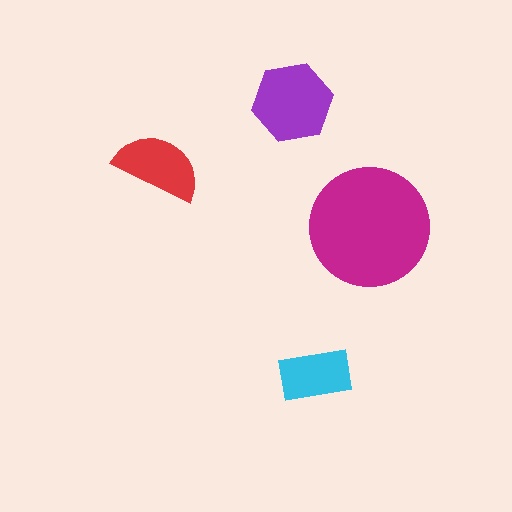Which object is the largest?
The magenta circle.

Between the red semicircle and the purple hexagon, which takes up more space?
The purple hexagon.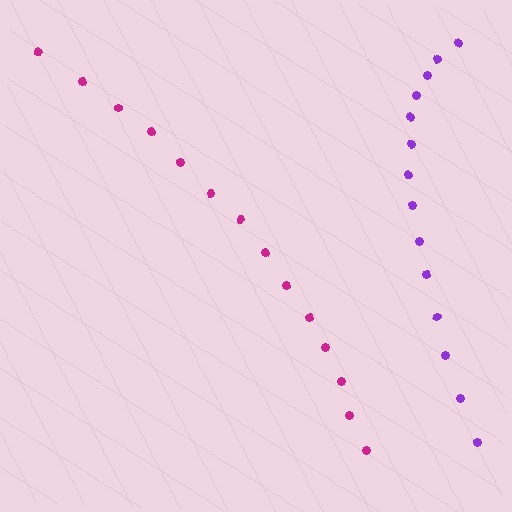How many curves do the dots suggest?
There are 2 distinct paths.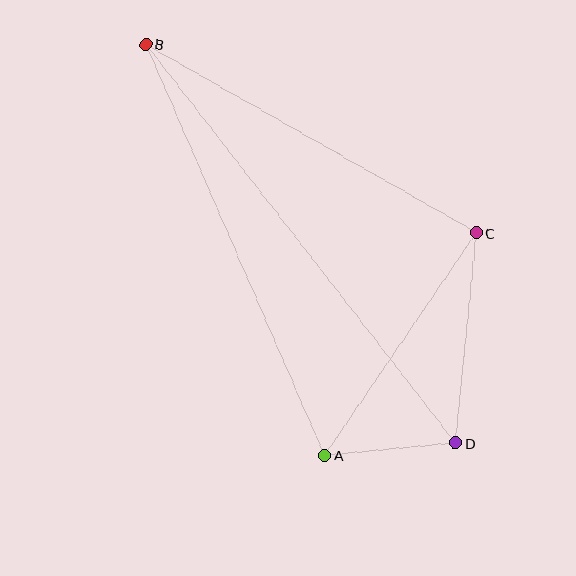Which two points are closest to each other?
Points A and D are closest to each other.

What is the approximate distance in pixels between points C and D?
The distance between C and D is approximately 212 pixels.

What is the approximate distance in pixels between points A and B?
The distance between A and B is approximately 448 pixels.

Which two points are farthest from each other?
Points B and D are farthest from each other.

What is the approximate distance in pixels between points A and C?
The distance between A and C is approximately 269 pixels.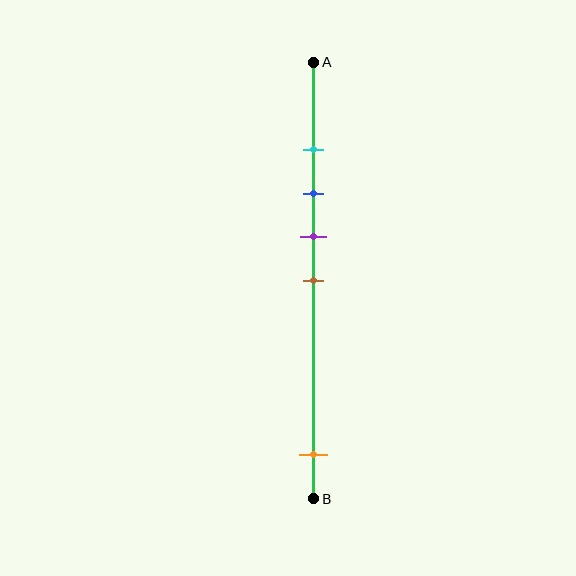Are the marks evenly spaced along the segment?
No, the marks are not evenly spaced.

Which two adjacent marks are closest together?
The cyan and blue marks are the closest adjacent pair.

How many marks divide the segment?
There are 5 marks dividing the segment.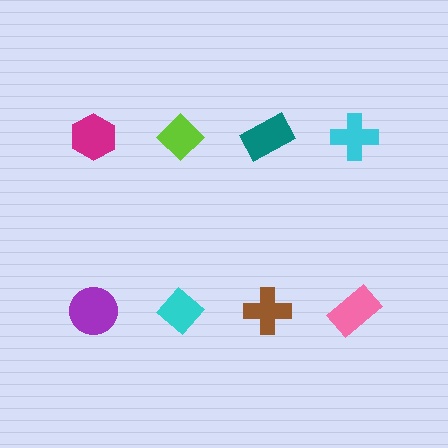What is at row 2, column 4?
A pink rectangle.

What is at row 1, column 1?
A magenta hexagon.